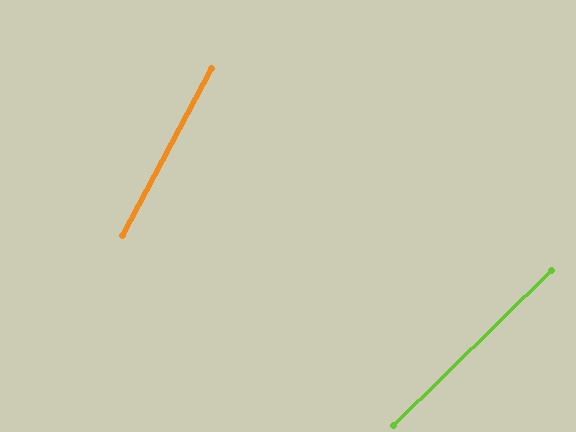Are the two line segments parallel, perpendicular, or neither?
Neither parallel nor perpendicular — they differ by about 18°.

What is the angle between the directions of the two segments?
Approximately 18 degrees.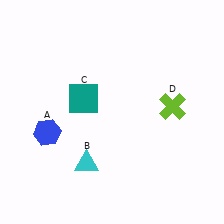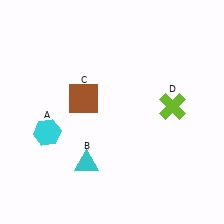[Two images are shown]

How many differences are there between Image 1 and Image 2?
There are 2 differences between the two images.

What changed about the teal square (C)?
In Image 1, C is teal. In Image 2, it changed to brown.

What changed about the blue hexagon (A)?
In Image 1, A is blue. In Image 2, it changed to cyan.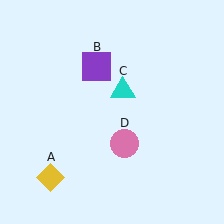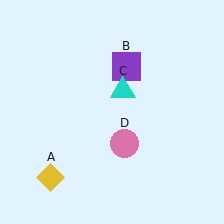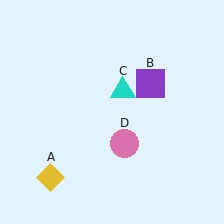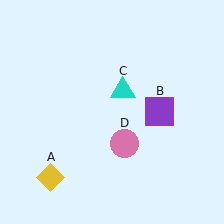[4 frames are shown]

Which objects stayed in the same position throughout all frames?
Yellow diamond (object A) and cyan triangle (object C) and pink circle (object D) remained stationary.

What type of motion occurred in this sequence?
The purple square (object B) rotated clockwise around the center of the scene.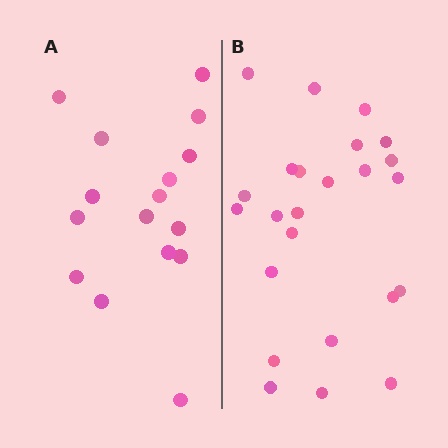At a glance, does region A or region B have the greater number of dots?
Region B (the right region) has more dots.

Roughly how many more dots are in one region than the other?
Region B has roughly 8 or so more dots than region A.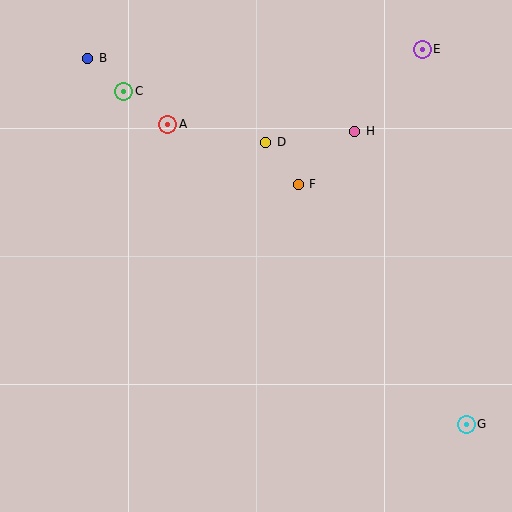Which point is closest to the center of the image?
Point F at (298, 184) is closest to the center.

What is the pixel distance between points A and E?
The distance between A and E is 265 pixels.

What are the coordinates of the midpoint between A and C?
The midpoint between A and C is at (146, 108).